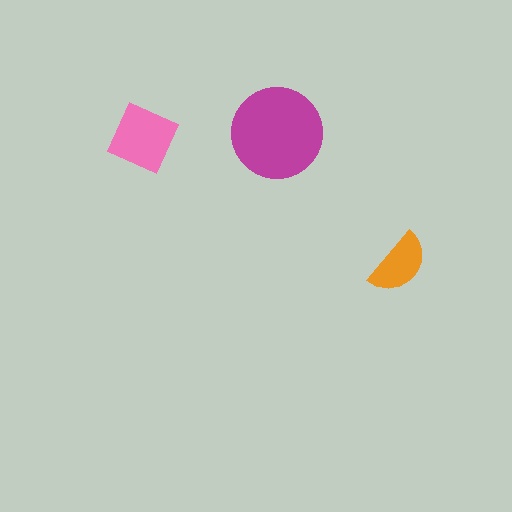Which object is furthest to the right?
The orange semicircle is rightmost.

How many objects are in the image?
There are 3 objects in the image.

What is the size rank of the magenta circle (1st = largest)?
1st.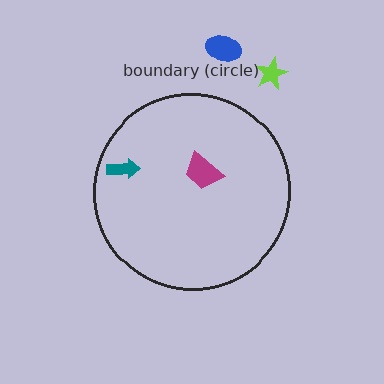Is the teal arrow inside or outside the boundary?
Inside.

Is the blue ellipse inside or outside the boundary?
Outside.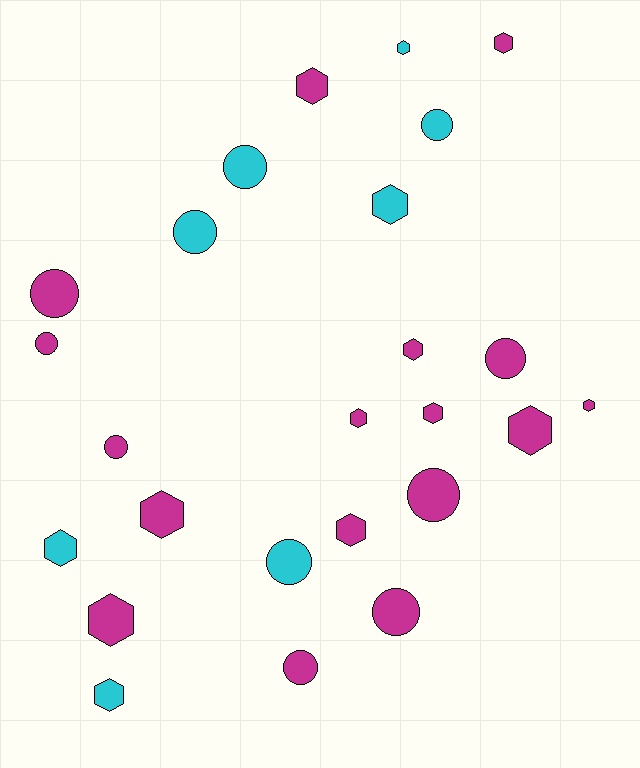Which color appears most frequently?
Magenta, with 17 objects.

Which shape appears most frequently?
Hexagon, with 14 objects.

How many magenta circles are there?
There are 7 magenta circles.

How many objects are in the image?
There are 25 objects.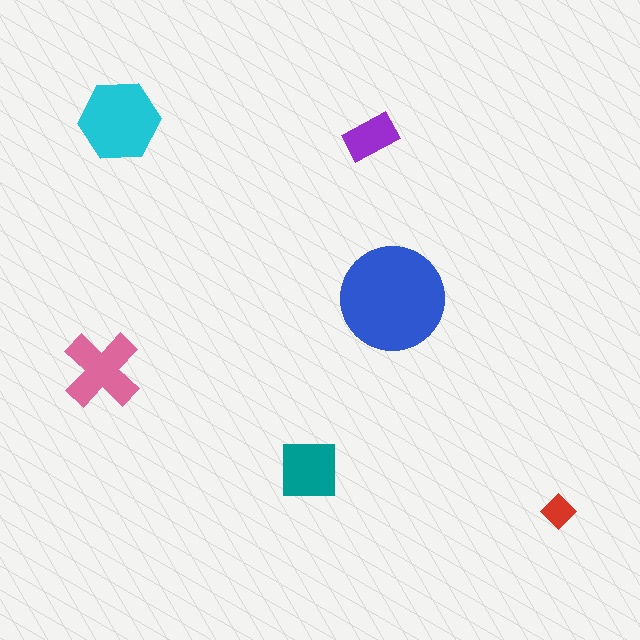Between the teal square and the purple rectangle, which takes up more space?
The teal square.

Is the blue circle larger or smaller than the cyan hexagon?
Larger.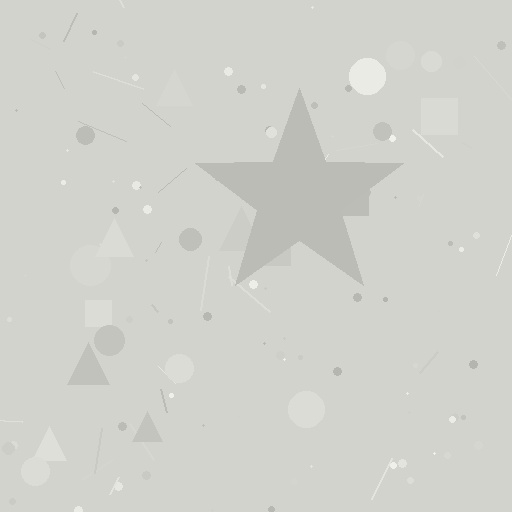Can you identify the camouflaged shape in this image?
The camouflaged shape is a star.